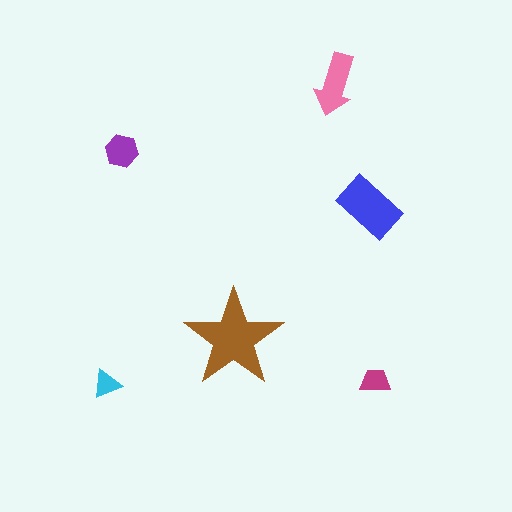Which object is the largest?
The brown star.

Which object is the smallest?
The cyan triangle.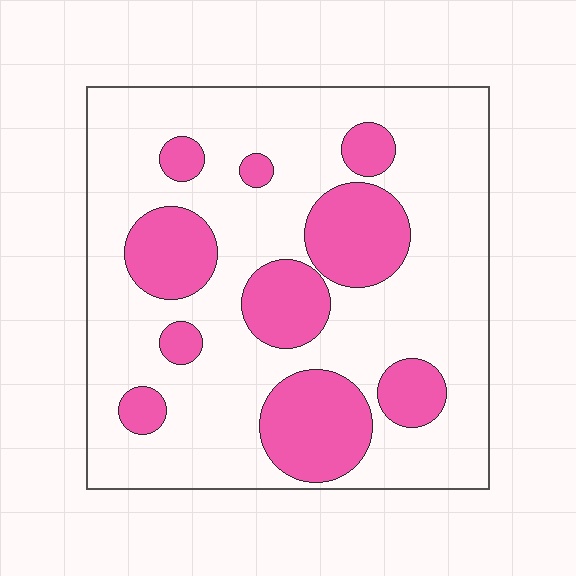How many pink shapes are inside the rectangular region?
10.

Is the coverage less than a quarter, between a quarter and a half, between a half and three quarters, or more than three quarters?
Between a quarter and a half.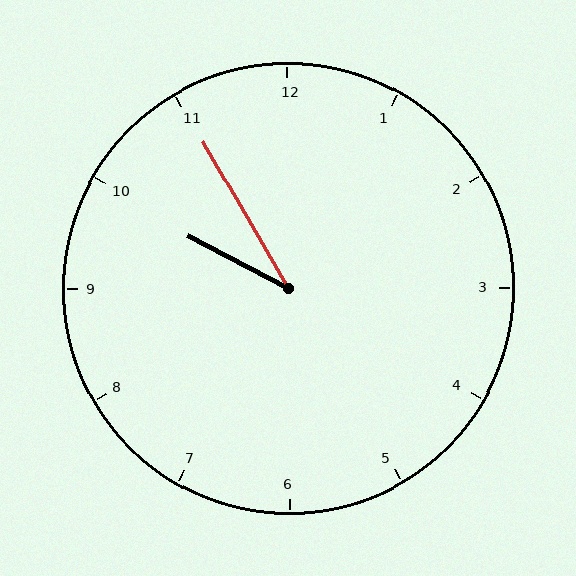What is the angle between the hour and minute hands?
Approximately 32 degrees.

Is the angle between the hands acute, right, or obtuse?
It is acute.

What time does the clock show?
9:55.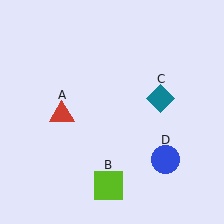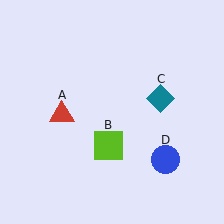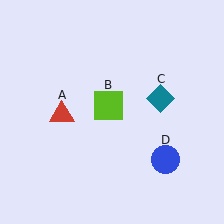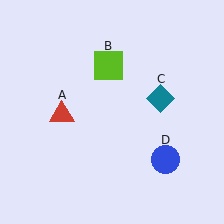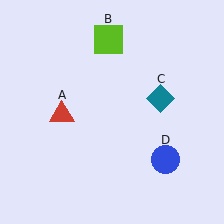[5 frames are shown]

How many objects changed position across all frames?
1 object changed position: lime square (object B).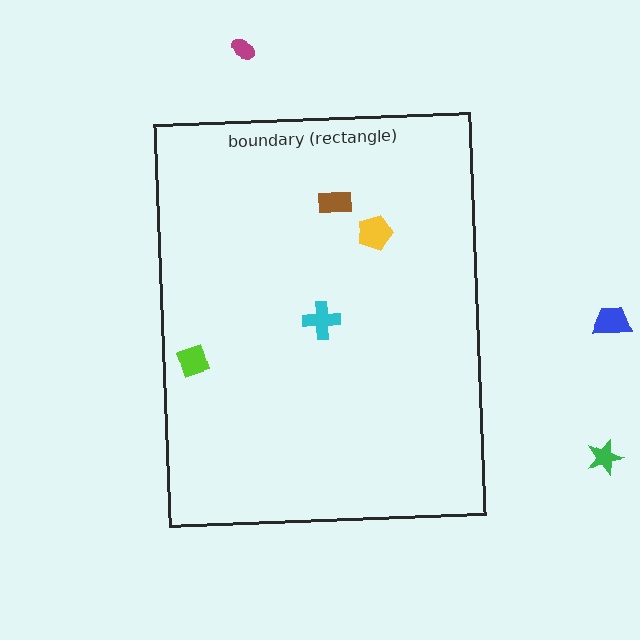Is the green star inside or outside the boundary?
Outside.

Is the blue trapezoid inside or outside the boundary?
Outside.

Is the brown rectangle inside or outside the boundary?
Inside.